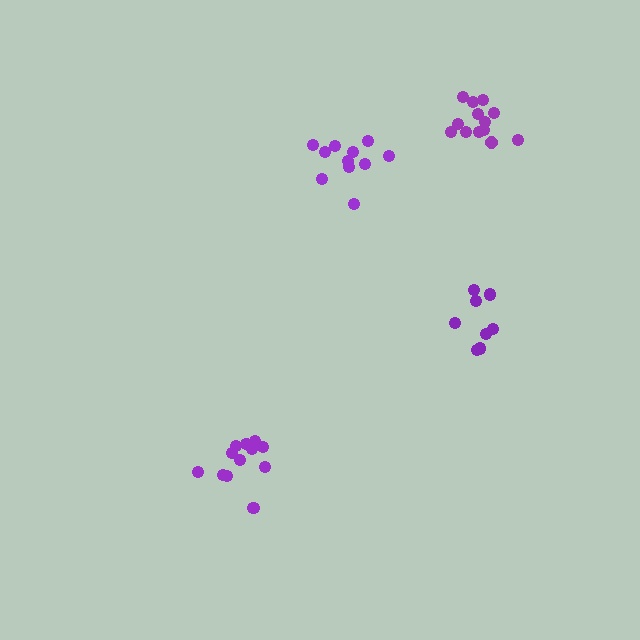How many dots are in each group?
Group 1: 12 dots, Group 2: 11 dots, Group 3: 8 dots, Group 4: 13 dots (44 total).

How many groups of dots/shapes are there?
There are 4 groups.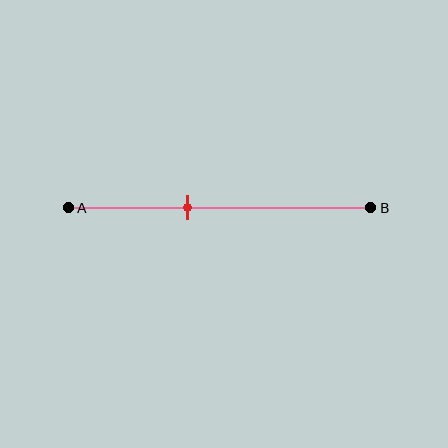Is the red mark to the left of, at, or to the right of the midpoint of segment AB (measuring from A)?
The red mark is to the left of the midpoint of segment AB.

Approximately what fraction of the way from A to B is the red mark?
The red mark is approximately 40% of the way from A to B.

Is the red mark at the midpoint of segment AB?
No, the mark is at about 40% from A, not at the 50% midpoint.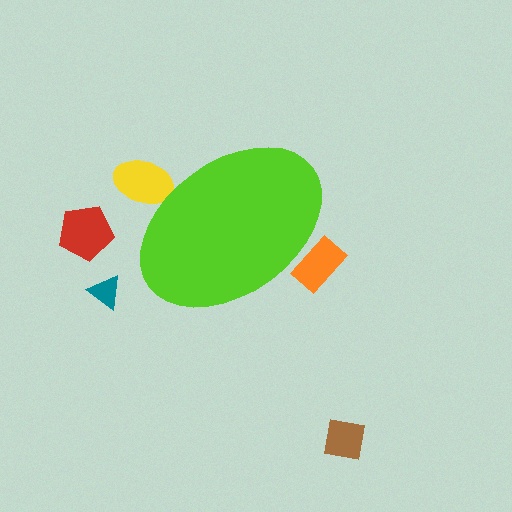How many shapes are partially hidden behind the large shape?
2 shapes are partially hidden.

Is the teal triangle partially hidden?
No, the teal triangle is fully visible.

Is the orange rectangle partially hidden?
Yes, the orange rectangle is partially hidden behind the lime ellipse.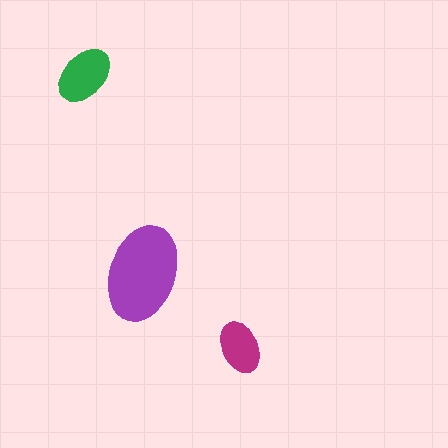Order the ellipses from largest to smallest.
the purple one, the green one, the magenta one.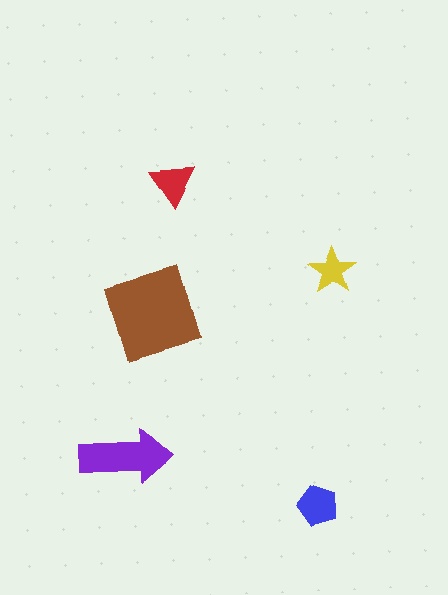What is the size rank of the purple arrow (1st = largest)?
2nd.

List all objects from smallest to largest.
The yellow star, the red triangle, the blue pentagon, the purple arrow, the brown square.